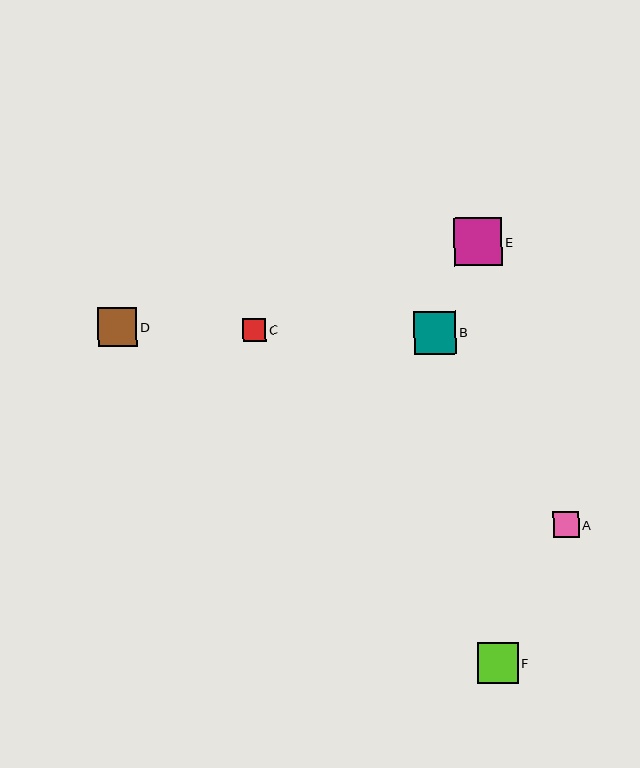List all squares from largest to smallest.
From largest to smallest: E, B, F, D, A, C.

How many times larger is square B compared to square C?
Square B is approximately 1.8 times the size of square C.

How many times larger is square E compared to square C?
Square E is approximately 2.0 times the size of square C.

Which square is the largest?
Square E is the largest with a size of approximately 48 pixels.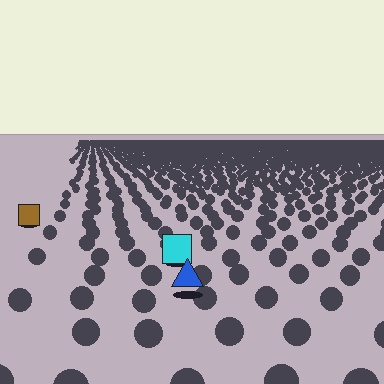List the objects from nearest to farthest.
From nearest to farthest: the blue triangle, the cyan square, the brown square.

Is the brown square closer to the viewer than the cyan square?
No. The cyan square is closer — you can tell from the texture gradient: the ground texture is coarser near it.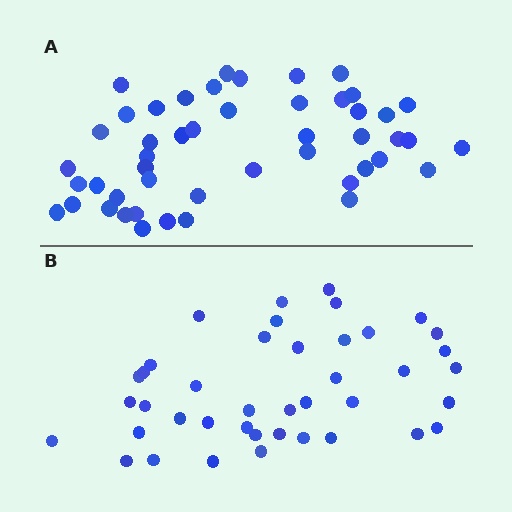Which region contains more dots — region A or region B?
Region A (the top region) has more dots.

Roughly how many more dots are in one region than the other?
Region A has roughly 8 or so more dots than region B.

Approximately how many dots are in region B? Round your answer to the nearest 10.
About 40 dots. (The exact count is 41, which rounds to 40.)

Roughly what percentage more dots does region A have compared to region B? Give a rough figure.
About 15% more.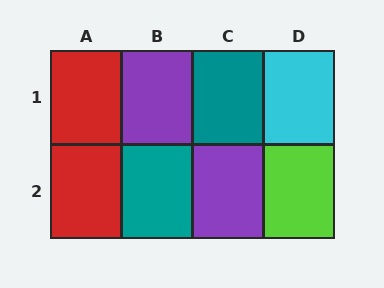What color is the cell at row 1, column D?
Cyan.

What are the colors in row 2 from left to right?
Red, teal, purple, lime.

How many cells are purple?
2 cells are purple.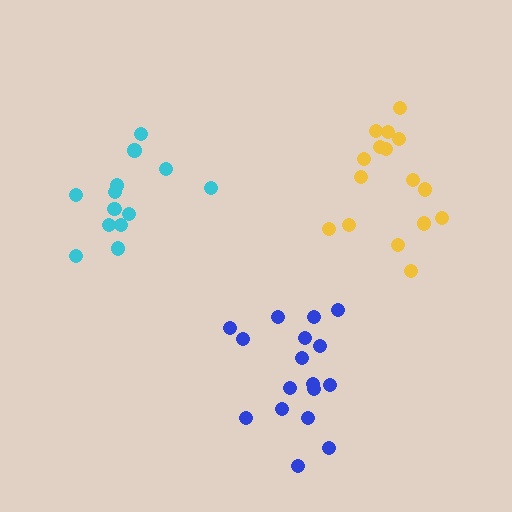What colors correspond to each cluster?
The clusters are colored: blue, cyan, yellow.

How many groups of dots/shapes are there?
There are 3 groups.